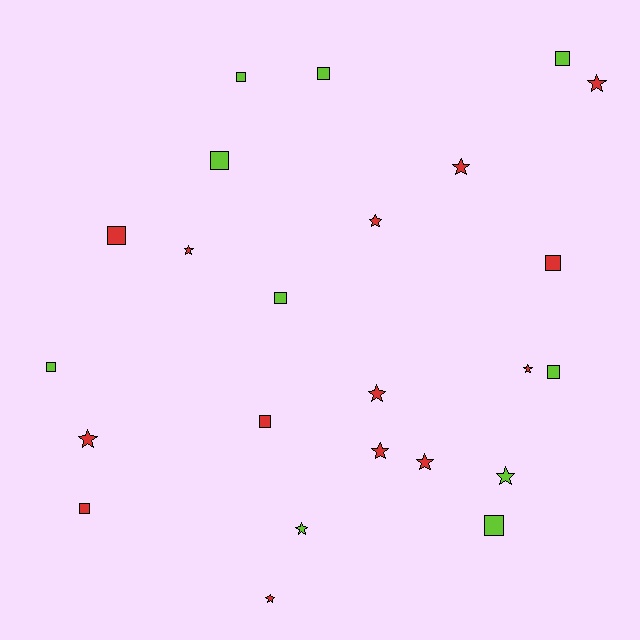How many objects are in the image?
There are 24 objects.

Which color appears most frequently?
Red, with 14 objects.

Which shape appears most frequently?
Star, with 12 objects.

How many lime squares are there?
There are 8 lime squares.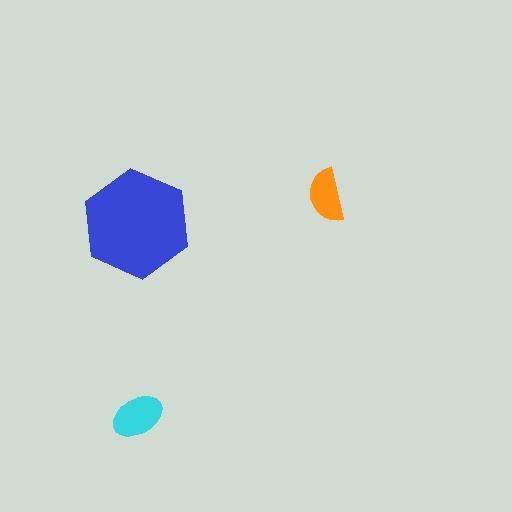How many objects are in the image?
There are 3 objects in the image.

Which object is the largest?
The blue hexagon.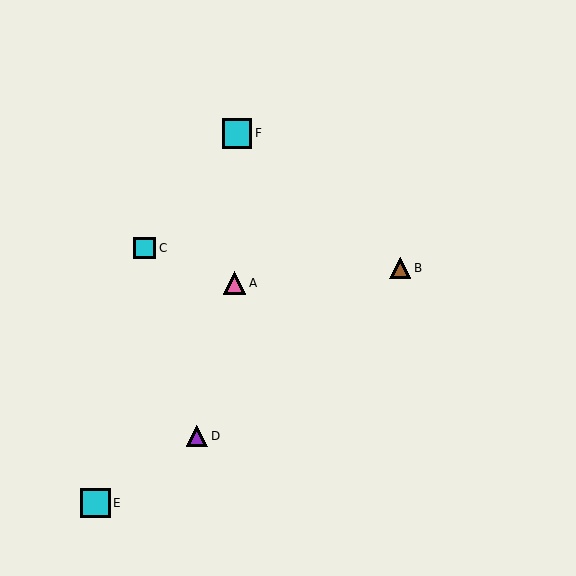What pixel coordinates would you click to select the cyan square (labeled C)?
Click at (145, 248) to select the cyan square C.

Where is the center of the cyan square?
The center of the cyan square is at (145, 248).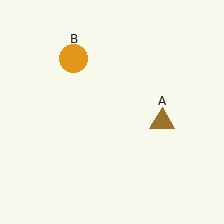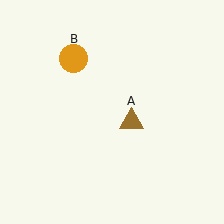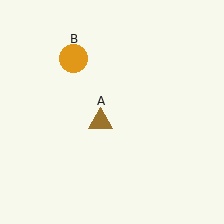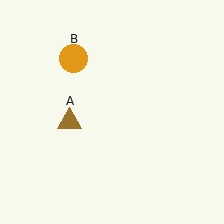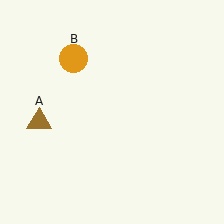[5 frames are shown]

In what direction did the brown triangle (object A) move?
The brown triangle (object A) moved left.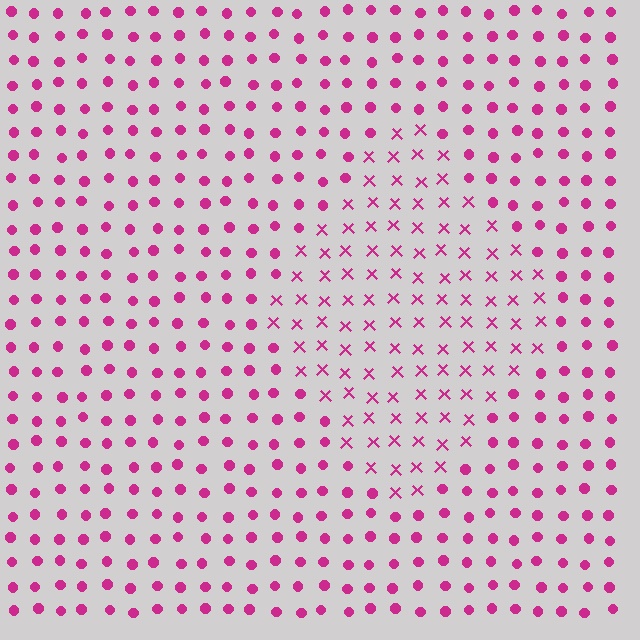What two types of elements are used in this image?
The image uses X marks inside the diamond region and circles outside it.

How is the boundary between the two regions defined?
The boundary is defined by a change in element shape: X marks inside vs. circles outside. All elements share the same color and spacing.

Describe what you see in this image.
The image is filled with small magenta elements arranged in a uniform grid. A diamond-shaped region contains X marks, while the surrounding area contains circles. The boundary is defined purely by the change in element shape.